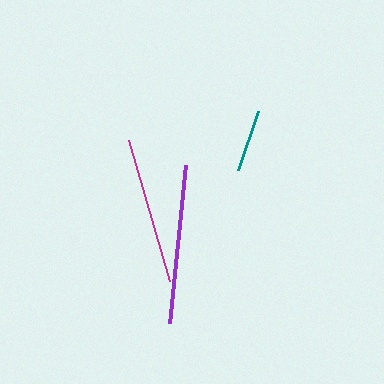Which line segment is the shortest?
The teal line is the shortest at approximately 62 pixels.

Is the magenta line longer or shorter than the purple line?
The purple line is longer than the magenta line.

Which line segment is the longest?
The purple line is the longest at approximately 158 pixels.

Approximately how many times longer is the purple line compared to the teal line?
The purple line is approximately 2.6 times the length of the teal line.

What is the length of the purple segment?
The purple segment is approximately 158 pixels long.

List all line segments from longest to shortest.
From longest to shortest: purple, magenta, teal.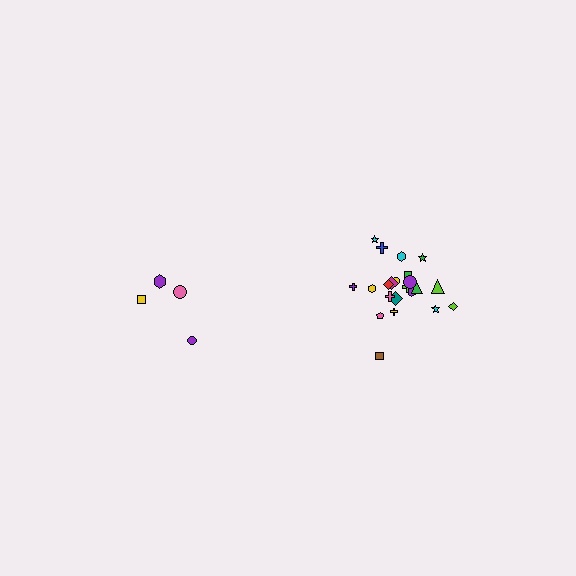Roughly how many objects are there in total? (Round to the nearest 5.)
Roughly 25 objects in total.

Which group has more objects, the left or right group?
The right group.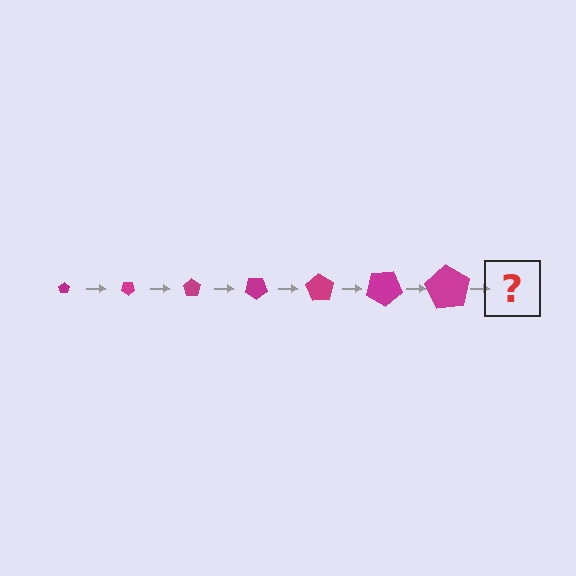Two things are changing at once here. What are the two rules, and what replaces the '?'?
The two rules are that the pentagon grows larger each step and it rotates 35 degrees each step. The '?' should be a pentagon, larger than the previous one and rotated 245 degrees from the start.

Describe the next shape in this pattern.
It should be a pentagon, larger than the previous one and rotated 245 degrees from the start.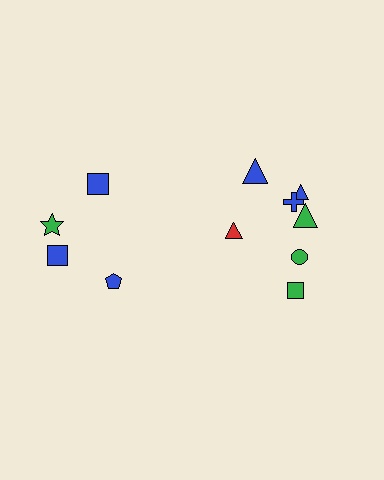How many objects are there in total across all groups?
There are 11 objects.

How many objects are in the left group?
There are 4 objects.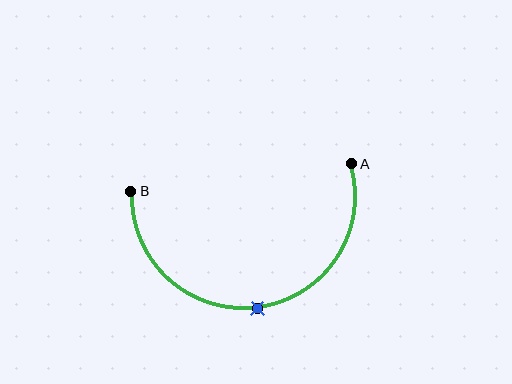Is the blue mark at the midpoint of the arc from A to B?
Yes. The blue mark lies on the arc at equal arc-length from both A and B — it is the arc midpoint.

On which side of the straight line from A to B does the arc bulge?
The arc bulges below the straight line connecting A and B.